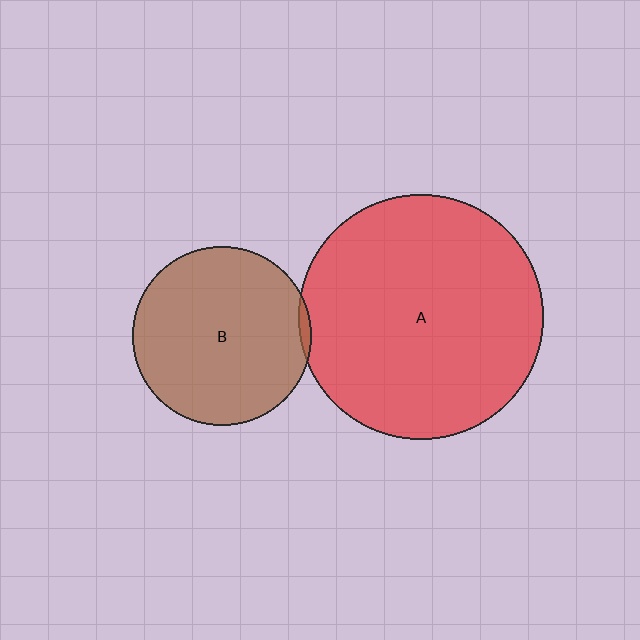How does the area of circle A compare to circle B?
Approximately 1.9 times.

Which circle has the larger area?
Circle A (red).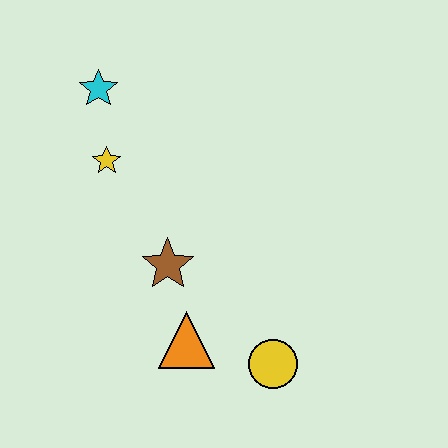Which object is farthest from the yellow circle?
The cyan star is farthest from the yellow circle.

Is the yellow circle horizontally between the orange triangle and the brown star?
No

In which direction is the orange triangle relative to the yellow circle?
The orange triangle is to the left of the yellow circle.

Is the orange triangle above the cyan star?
No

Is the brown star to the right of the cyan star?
Yes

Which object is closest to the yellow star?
The cyan star is closest to the yellow star.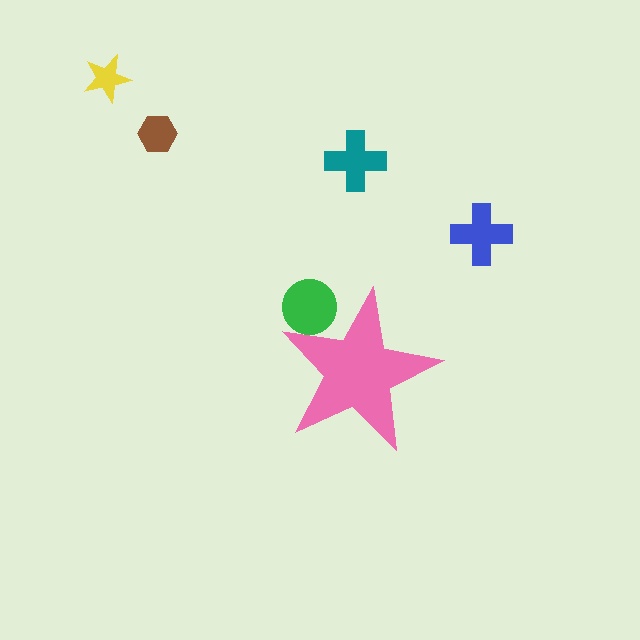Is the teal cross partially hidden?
No, the teal cross is fully visible.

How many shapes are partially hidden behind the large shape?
1 shape is partially hidden.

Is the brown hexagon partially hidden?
No, the brown hexagon is fully visible.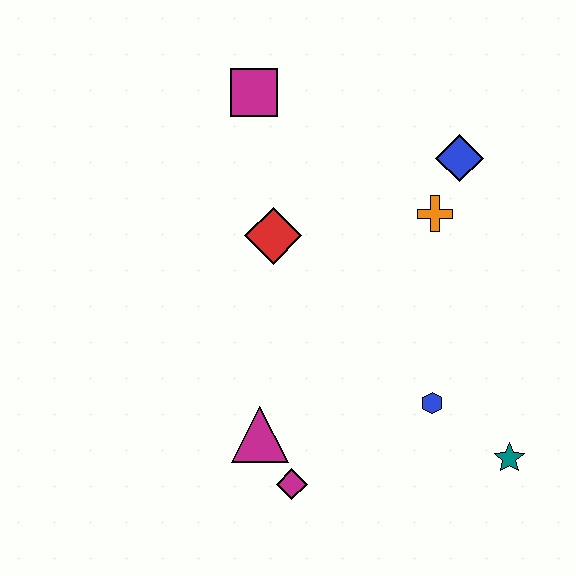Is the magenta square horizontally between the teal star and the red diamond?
No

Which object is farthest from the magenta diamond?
The magenta square is farthest from the magenta diamond.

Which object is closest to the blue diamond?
The orange cross is closest to the blue diamond.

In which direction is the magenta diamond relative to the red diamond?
The magenta diamond is below the red diamond.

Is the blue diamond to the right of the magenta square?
Yes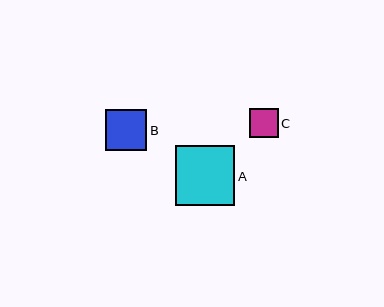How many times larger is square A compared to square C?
Square A is approximately 2.1 times the size of square C.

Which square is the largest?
Square A is the largest with a size of approximately 60 pixels.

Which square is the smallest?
Square C is the smallest with a size of approximately 29 pixels.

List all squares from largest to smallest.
From largest to smallest: A, B, C.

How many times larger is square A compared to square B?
Square A is approximately 1.4 times the size of square B.